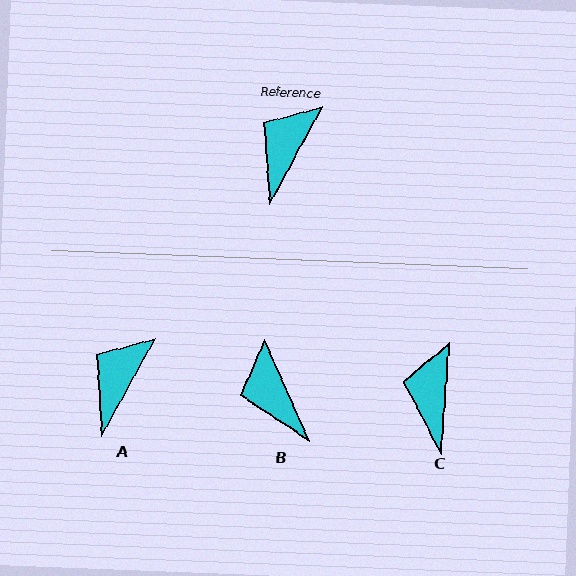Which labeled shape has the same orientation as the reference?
A.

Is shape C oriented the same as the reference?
No, it is off by about 24 degrees.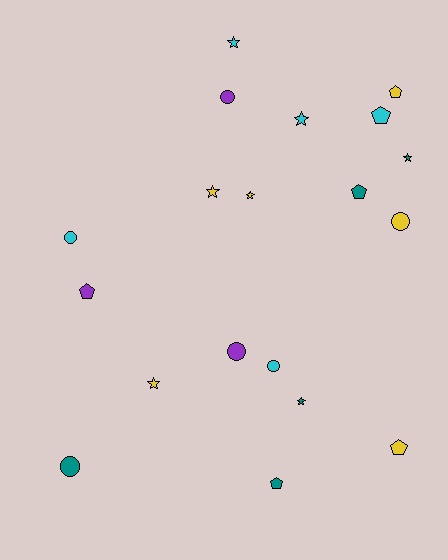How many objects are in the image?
There are 19 objects.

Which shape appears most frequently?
Star, with 7 objects.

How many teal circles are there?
There is 1 teal circle.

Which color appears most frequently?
Yellow, with 6 objects.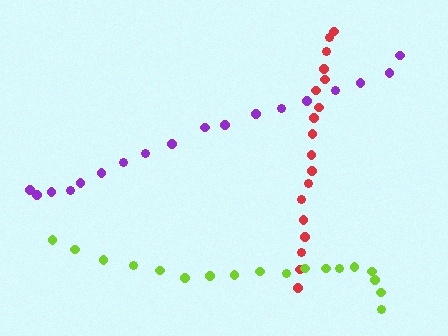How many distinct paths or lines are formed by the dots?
There are 3 distinct paths.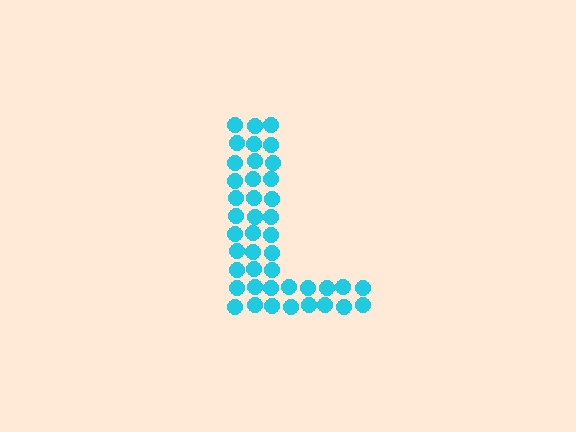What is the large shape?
The large shape is the letter L.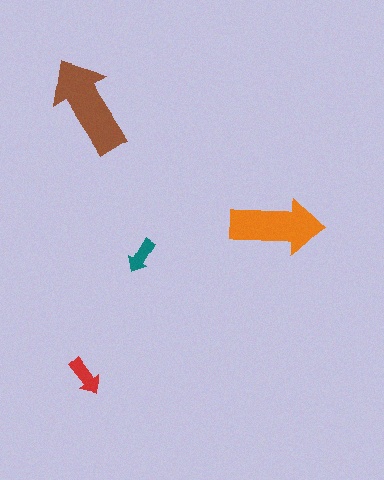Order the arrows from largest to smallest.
the brown one, the orange one, the red one, the teal one.